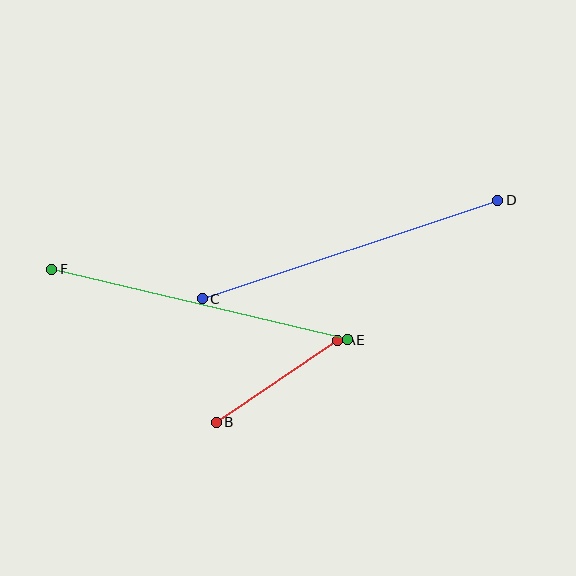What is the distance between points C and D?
The distance is approximately 311 pixels.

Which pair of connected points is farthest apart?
Points C and D are farthest apart.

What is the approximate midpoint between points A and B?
The midpoint is at approximately (277, 381) pixels.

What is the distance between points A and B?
The distance is approximately 146 pixels.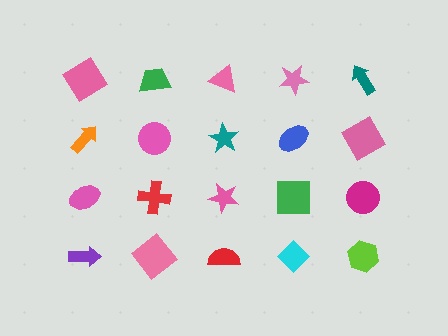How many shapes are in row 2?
5 shapes.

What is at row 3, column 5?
A magenta circle.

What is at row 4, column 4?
A cyan diamond.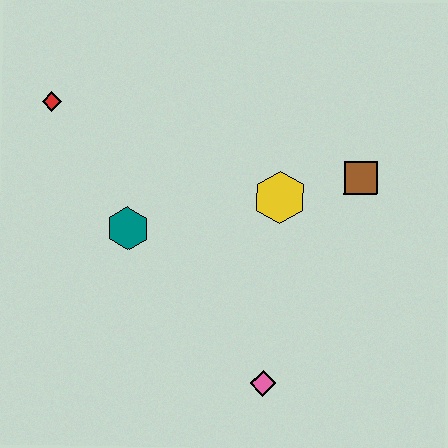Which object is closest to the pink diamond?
The yellow hexagon is closest to the pink diamond.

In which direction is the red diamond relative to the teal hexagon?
The red diamond is above the teal hexagon.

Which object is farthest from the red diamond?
The pink diamond is farthest from the red diamond.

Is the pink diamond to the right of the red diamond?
Yes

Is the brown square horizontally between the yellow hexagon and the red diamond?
No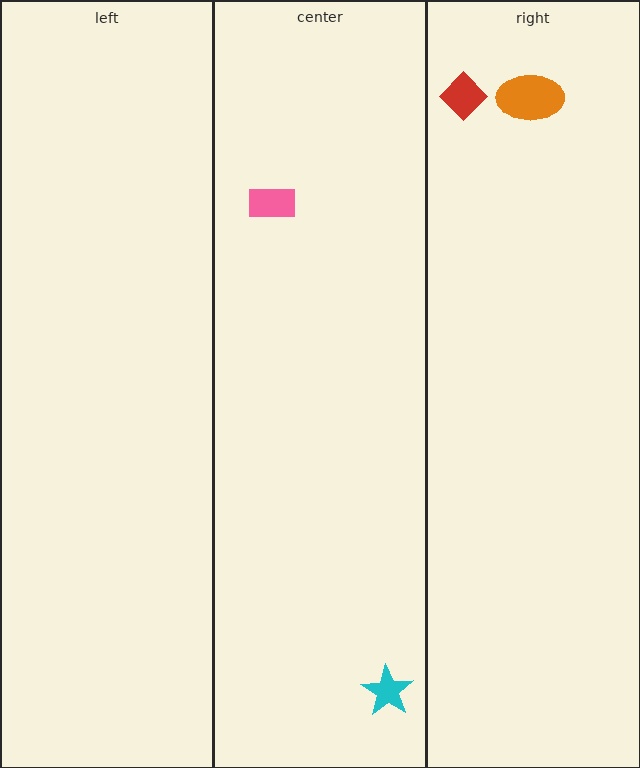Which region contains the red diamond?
The right region.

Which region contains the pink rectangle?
The center region.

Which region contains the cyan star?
The center region.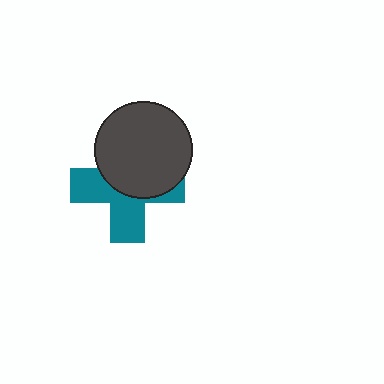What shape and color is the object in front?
The object in front is a dark gray circle.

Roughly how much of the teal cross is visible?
About half of it is visible (roughly 50%).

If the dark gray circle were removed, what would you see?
You would see the complete teal cross.